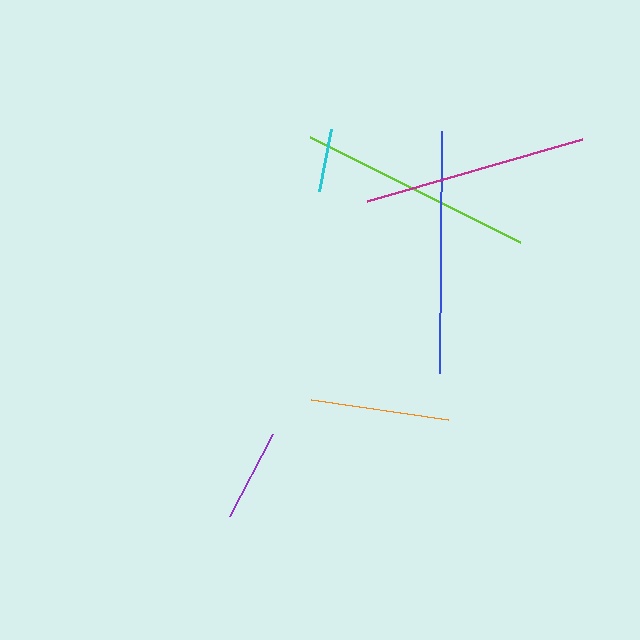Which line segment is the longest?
The blue line is the longest at approximately 242 pixels.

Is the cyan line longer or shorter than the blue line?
The blue line is longer than the cyan line.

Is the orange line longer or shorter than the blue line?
The blue line is longer than the orange line.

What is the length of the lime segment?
The lime segment is approximately 235 pixels long.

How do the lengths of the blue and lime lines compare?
The blue and lime lines are approximately the same length.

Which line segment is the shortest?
The cyan line is the shortest at approximately 63 pixels.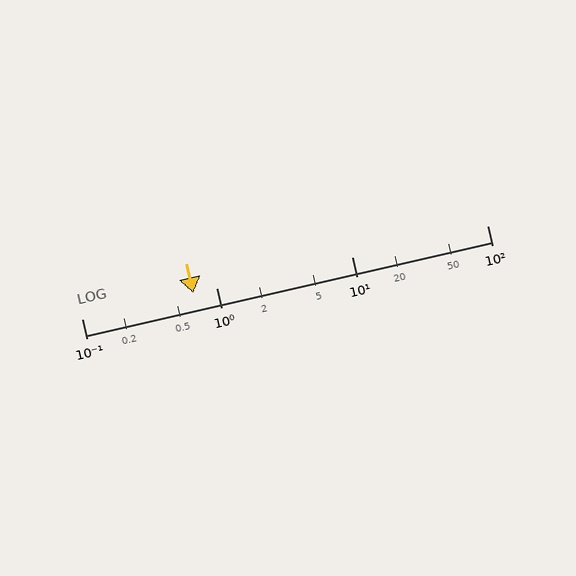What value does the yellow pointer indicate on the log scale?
The pointer indicates approximately 0.67.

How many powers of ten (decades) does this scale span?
The scale spans 3 decades, from 0.1 to 100.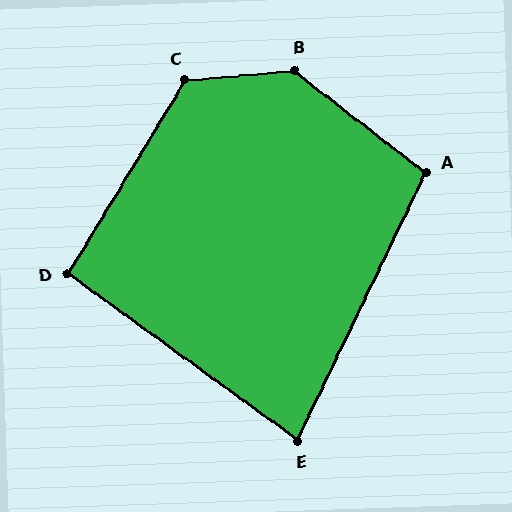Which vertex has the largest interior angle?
B, at approximately 137 degrees.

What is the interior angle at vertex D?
Approximately 95 degrees (approximately right).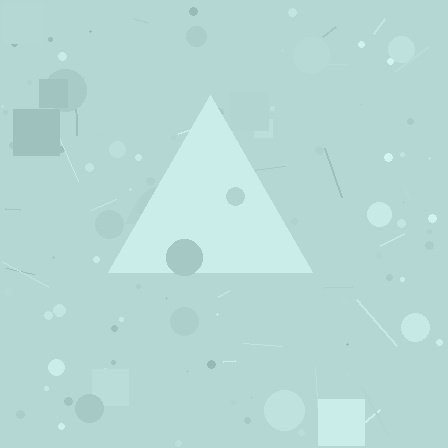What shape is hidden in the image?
A triangle is hidden in the image.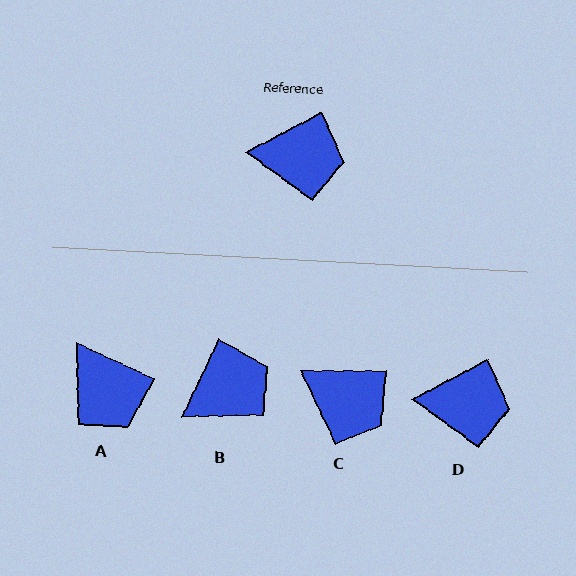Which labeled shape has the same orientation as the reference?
D.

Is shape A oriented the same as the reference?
No, it is off by about 53 degrees.